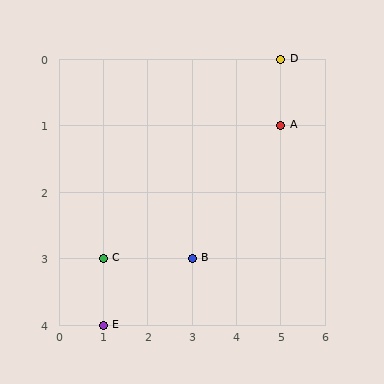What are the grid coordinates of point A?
Point A is at grid coordinates (5, 1).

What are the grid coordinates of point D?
Point D is at grid coordinates (5, 0).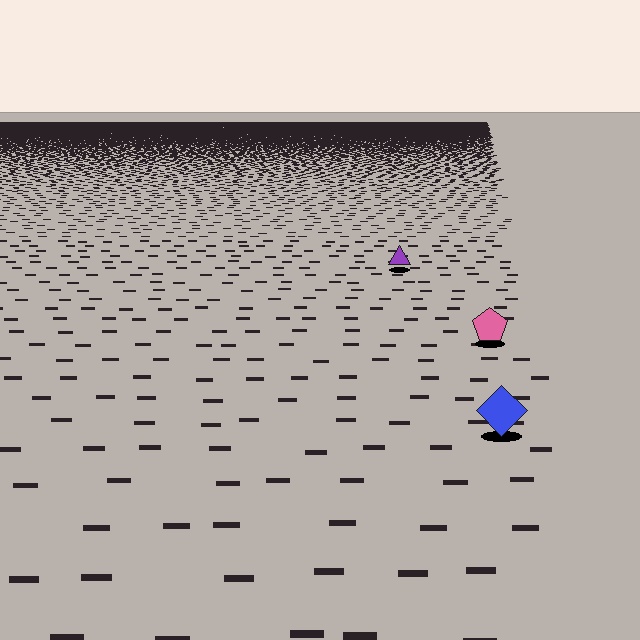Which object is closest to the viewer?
The blue diamond is closest. The texture marks near it are larger and more spread out.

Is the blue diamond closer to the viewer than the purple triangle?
Yes. The blue diamond is closer — you can tell from the texture gradient: the ground texture is coarser near it.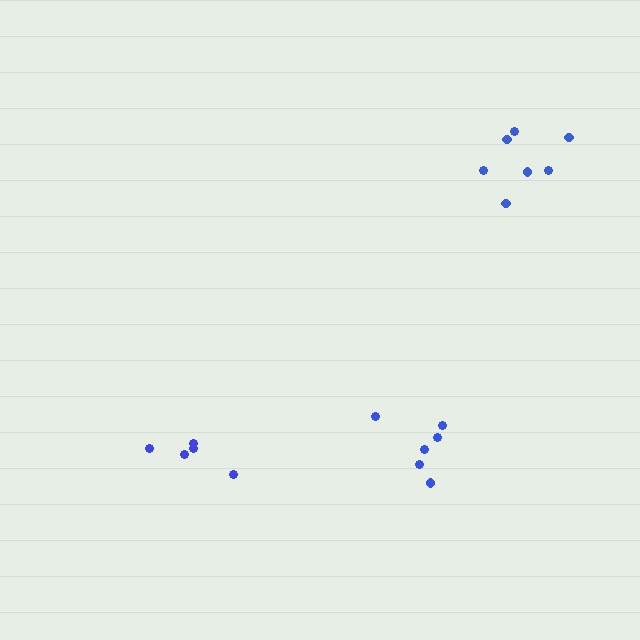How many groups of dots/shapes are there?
There are 3 groups.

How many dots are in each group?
Group 1: 7 dots, Group 2: 5 dots, Group 3: 6 dots (18 total).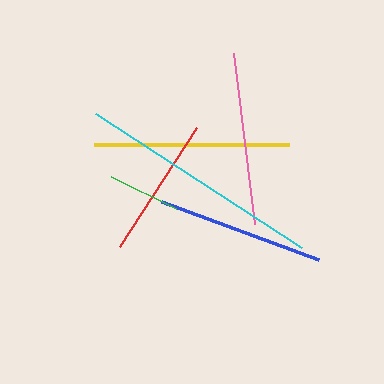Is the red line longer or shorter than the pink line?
The pink line is longer than the red line.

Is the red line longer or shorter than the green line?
The red line is longer than the green line.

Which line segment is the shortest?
The green line is the shortest at approximately 72 pixels.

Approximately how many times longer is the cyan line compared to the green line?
The cyan line is approximately 3.4 times the length of the green line.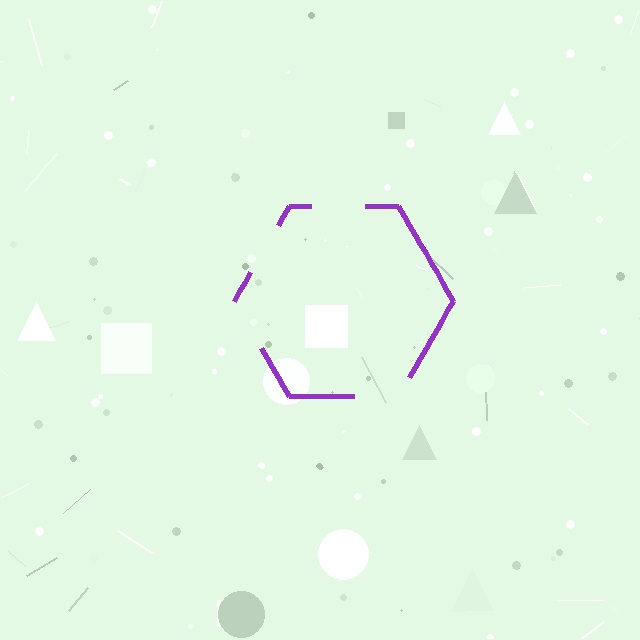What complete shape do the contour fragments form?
The contour fragments form a hexagon.